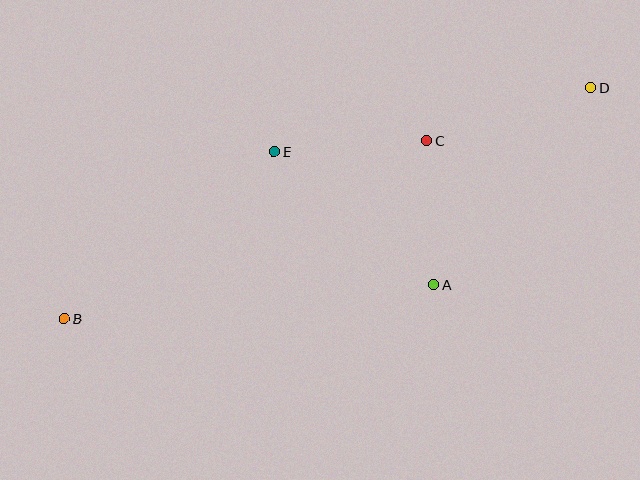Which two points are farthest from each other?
Points B and D are farthest from each other.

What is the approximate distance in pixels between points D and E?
The distance between D and E is approximately 323 pixels.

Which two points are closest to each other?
Points A and C are closest to each other.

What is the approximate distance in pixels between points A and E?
The distance between A and E is approximately 208 pixels.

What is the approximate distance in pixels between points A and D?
The distance between A and D is approximately 251 pixels.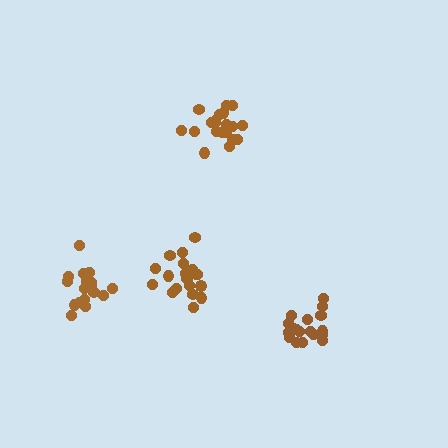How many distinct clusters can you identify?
There are 4 distinct clusters.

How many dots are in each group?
Group 1: 19 dots, Group 2: 20 dots, Group 3: 20 dots, Group 4: 17 dots (76 total).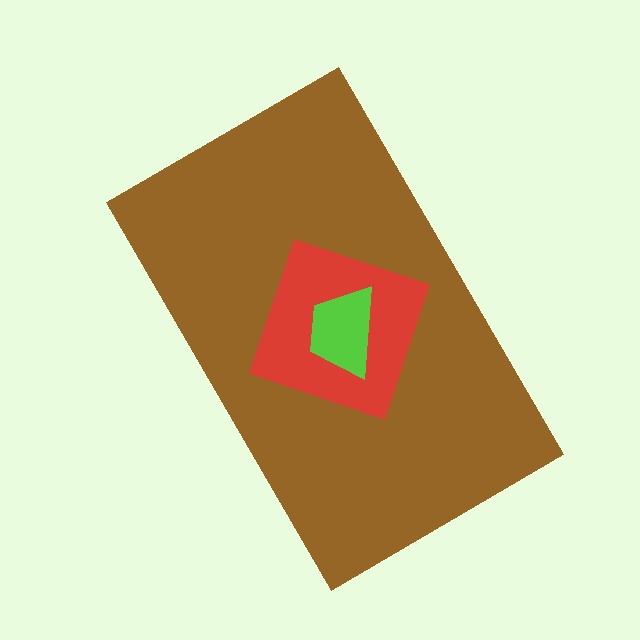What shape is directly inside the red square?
The lime trapezoid.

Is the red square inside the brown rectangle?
Yes.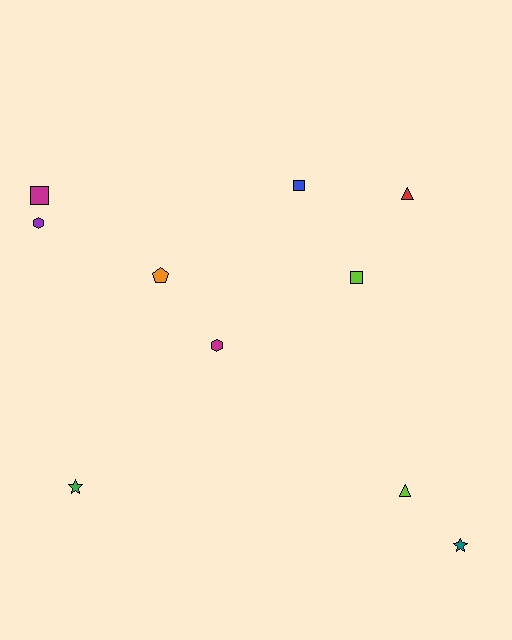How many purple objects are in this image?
There is 1 purple object.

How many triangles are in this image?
There are 2 triangles.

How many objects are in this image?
There are 10 objects.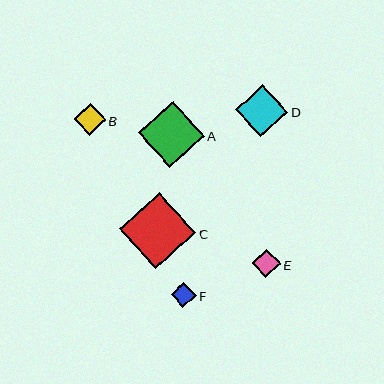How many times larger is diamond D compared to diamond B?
Diamond D is approximately 1.6 times the size of diamond B.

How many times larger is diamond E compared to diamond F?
Diamond E is approximately 1.1 times the size of diamond F.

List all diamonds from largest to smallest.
From largest to smallest: C, A, D, B, E, F.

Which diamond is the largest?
Diamond C is the largest with a size of approximately 76 pixels.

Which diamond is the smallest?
Diamond F is the smallest with a size of approximately 25 pixels.